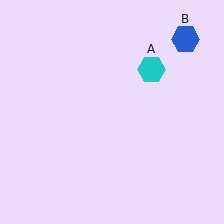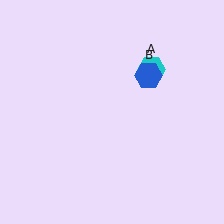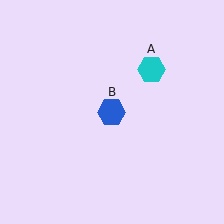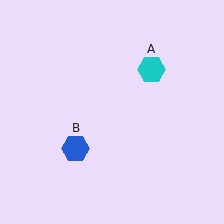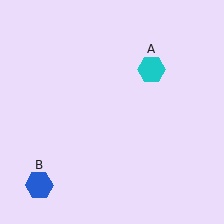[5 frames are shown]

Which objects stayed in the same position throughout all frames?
Cyan hexagon (object A) remained stationary.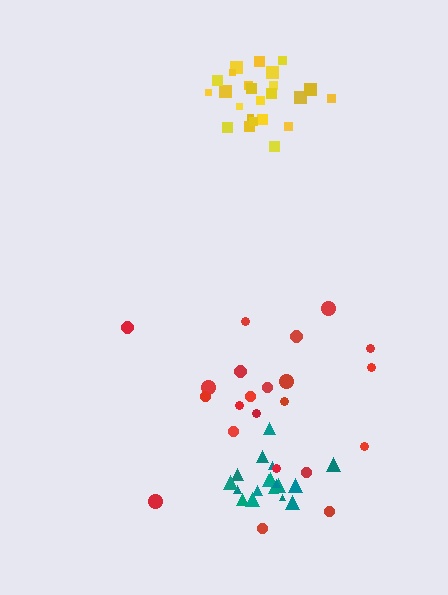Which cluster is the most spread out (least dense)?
Red.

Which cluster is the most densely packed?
Teal.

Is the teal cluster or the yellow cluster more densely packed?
Teal.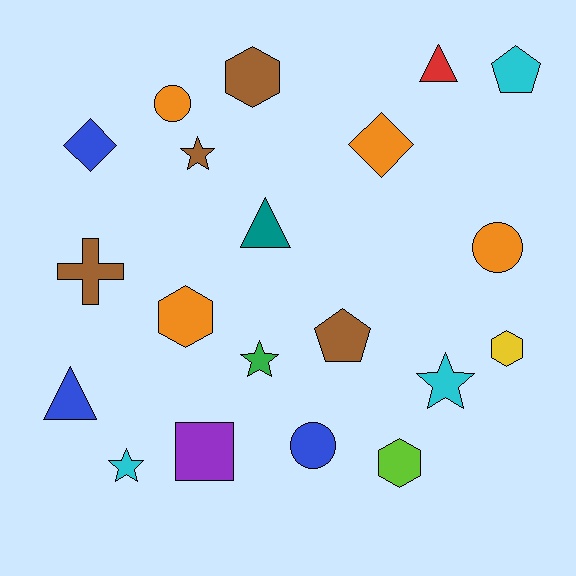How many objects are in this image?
There are 20 objects.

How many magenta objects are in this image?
There are no magenta objects.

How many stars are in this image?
There are 4 stars.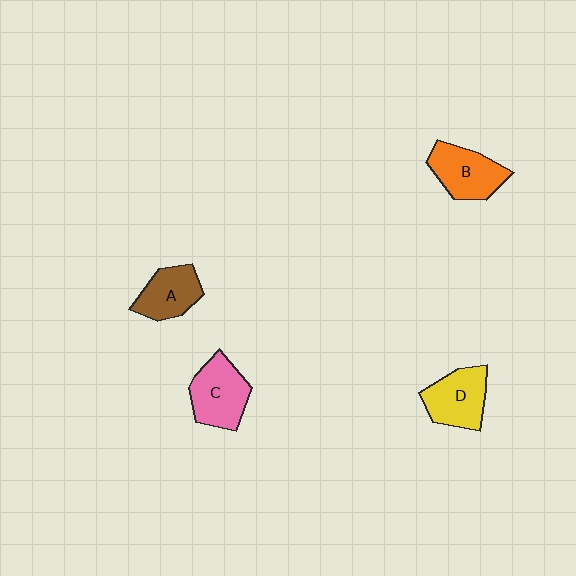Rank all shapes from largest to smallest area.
From largest to smallest: C (pink), D (yellow), B (orange), A (brown).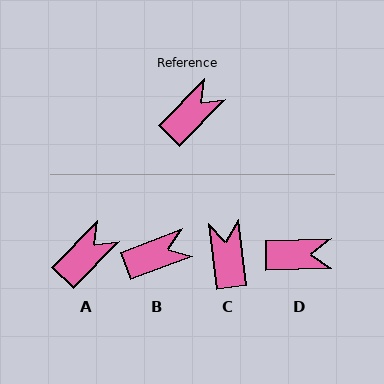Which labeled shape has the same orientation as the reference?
A.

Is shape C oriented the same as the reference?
No, it is off by about 51 degrees.